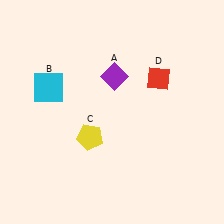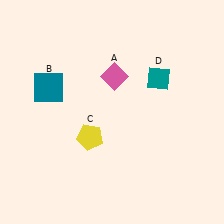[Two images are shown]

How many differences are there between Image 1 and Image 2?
There are 3 differences between the two images.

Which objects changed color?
A changed from purple to pink. B changed from cyan to teal. D changed from red to teal.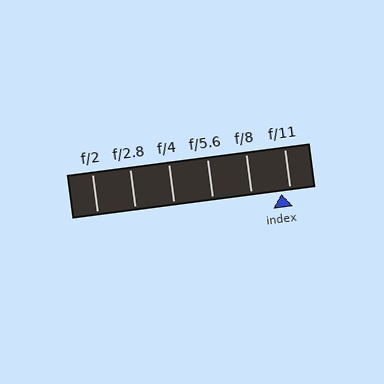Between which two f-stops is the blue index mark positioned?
The index mark is between f/8 and f/11.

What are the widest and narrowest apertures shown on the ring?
The widest aperture shown is f/2 and the narrowest is f/11.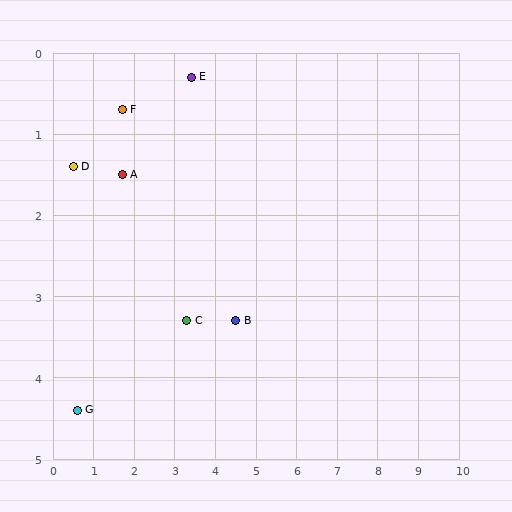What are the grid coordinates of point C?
Point C is at approximately (3.3, 3.3).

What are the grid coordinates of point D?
Point D is at approximately (0.5, 1.4).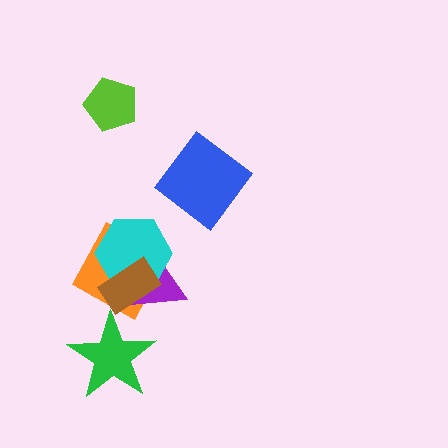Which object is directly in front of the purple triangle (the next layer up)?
The cyan hexagon is directly in front of the purple triangle.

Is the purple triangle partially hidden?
Yes, it is partially covered by another shape.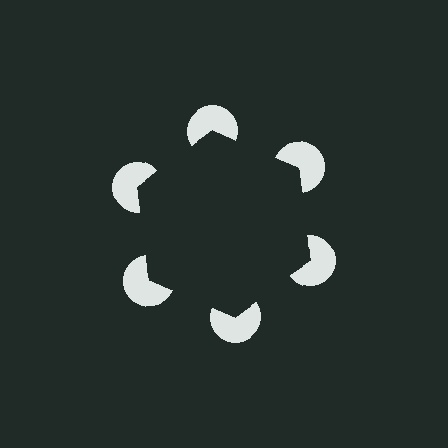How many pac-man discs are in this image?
There are 6 — one at each vertex of the illusory hexagon.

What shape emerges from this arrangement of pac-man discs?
An illusory hexagon — its edges are inferred from the aligned wedge cuts in the pac-man discs, not physically drawn.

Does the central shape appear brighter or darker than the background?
It typically appears slightly darker than the background, even though no actual brightness change is drawn.